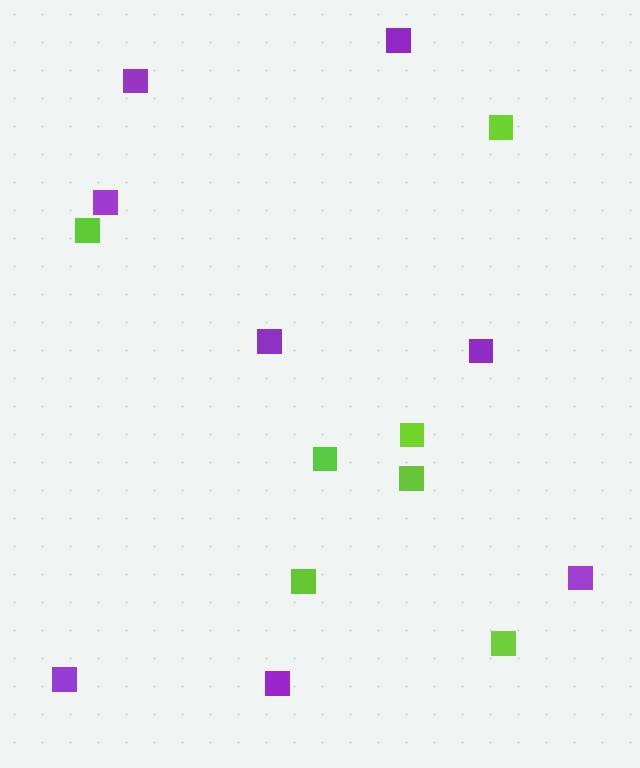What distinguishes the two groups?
There are 2 groups: one group of lime squares (7) and one group of purple squares (8).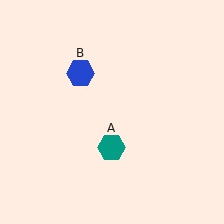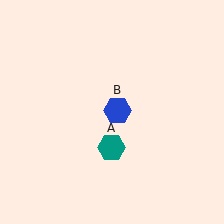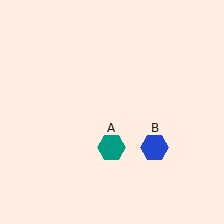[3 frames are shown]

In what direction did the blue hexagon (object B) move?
The blue hexagon (object B) moved down and to the right.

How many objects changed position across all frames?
1 object changed position: blue hexagon (object B).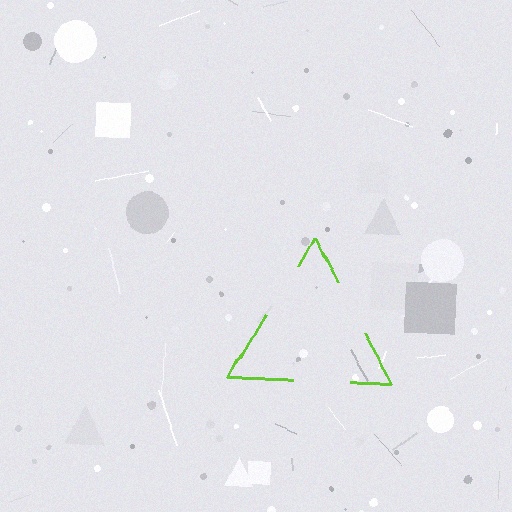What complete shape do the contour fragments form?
The contour fragments form a triangle.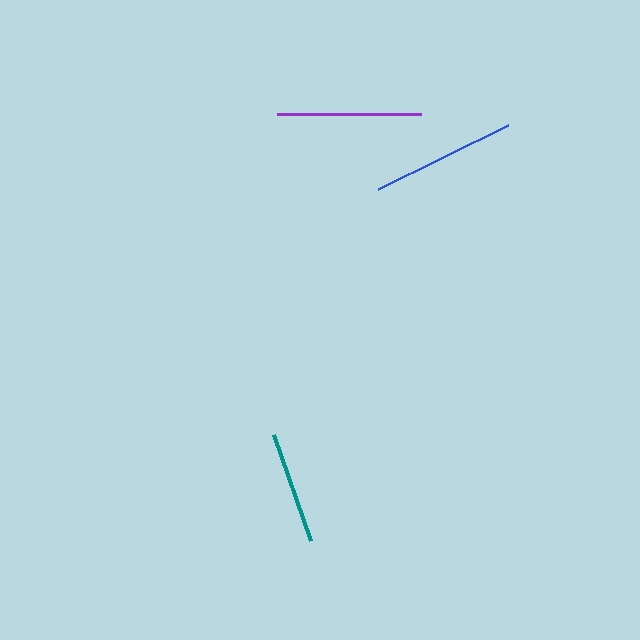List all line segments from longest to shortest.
From longest to shortest: blue, purple, teal.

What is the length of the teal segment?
The teal segment is approximately 113 pixels long.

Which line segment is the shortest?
The teal line is the shortest at approximately 113 pixels.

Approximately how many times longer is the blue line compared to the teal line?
The blue line is approximately 1.3 times the length of the teal line.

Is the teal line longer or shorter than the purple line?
The purple line is longer than the teal line.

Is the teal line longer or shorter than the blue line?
The blue line is longer than the teal line.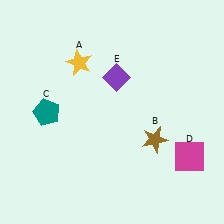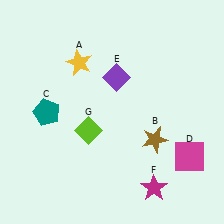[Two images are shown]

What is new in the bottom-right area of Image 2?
A magenta star (F) was added in the bottom-right area of Image 2.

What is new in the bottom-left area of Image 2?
A lime diamond (G) was added in the bottom-left area of Image 2.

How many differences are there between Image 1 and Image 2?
There are 2 differences between the two images.